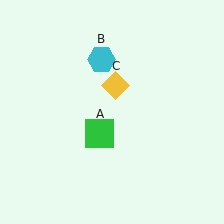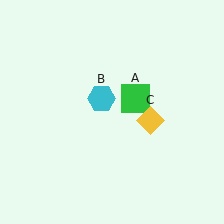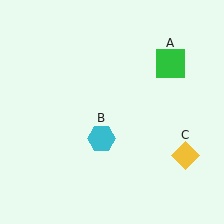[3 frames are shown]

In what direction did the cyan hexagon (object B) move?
The cyan hexagon (object B) moved down.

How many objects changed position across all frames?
3 objects changed position: green square (object A), cyan hexagon (object B), yellow diamond (object C).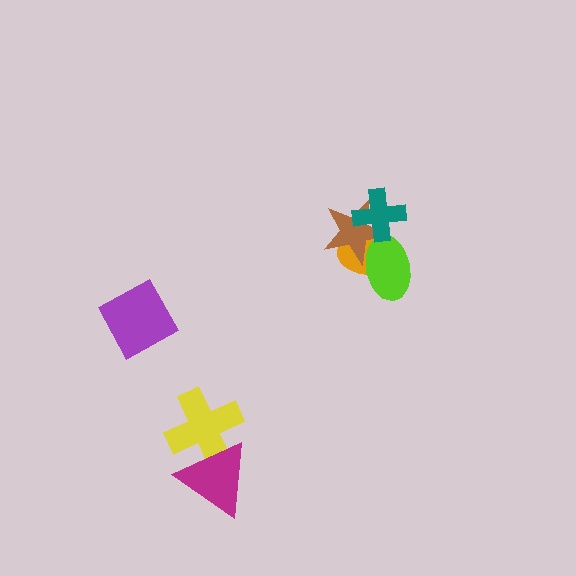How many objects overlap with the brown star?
3 objects overlap with the brown star.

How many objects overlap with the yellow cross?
1 object overlaps with the yellow cross.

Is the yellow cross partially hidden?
Yes, it is partially covered by another shape.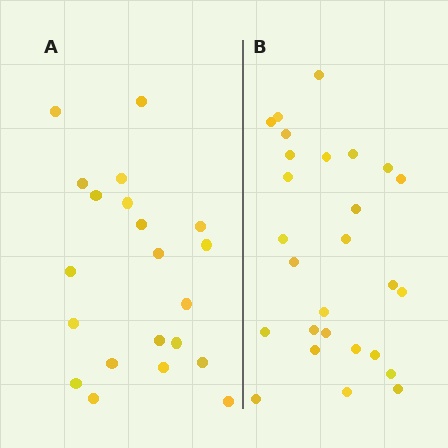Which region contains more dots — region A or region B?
Region B (the right region) has more dots.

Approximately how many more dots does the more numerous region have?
Region B has about 6 more dots than region A.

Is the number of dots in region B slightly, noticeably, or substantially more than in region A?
Region B has noticeably more, but not dramatically so. The ratio is roughly 1.3 to 1.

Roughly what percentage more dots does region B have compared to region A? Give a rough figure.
About 30% more.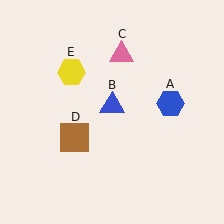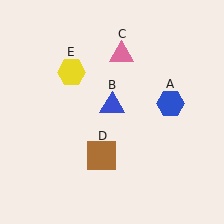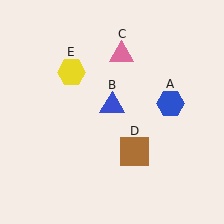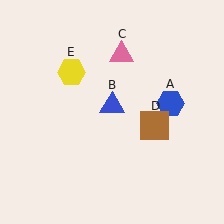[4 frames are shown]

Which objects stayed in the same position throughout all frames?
Blue hexagon (object A) and blue triangle (object B) and pink triangle (object C) and yellow hexagon (object E) remained stationary.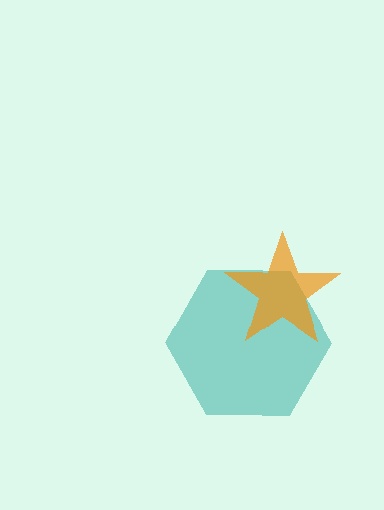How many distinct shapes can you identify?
There are 2 distinct shapes: a teal hexagon, an orange star.